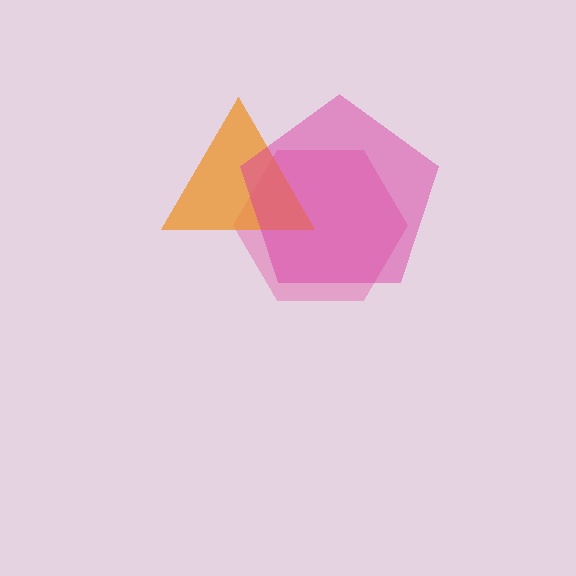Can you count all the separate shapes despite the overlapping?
Yes, there are 3 separate shapes.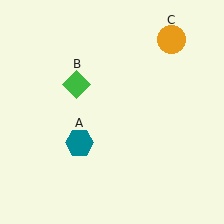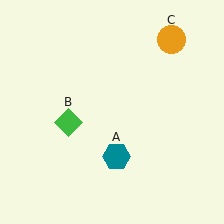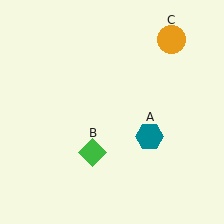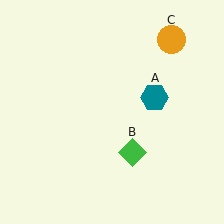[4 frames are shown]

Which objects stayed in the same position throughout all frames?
Orange circle (object C) remained stationary.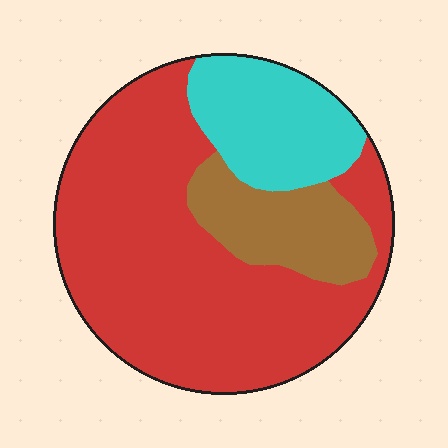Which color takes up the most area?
Red, at roughly 65%.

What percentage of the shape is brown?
Brown takes up about one sixth (1/6) of the shape.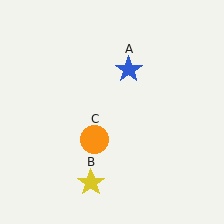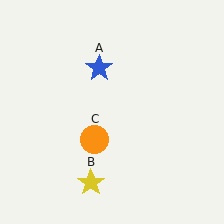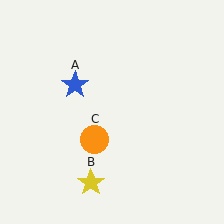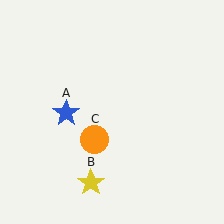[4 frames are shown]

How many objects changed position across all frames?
1 object changed position: blue star (object A).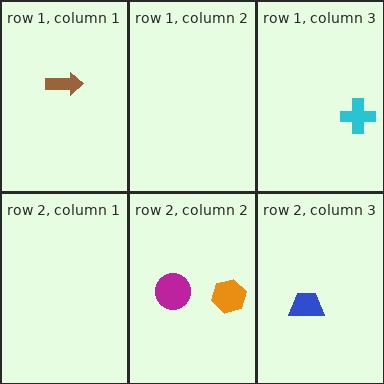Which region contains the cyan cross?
The row 1, column 3 region.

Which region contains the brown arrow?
The row 1, column 1 region.